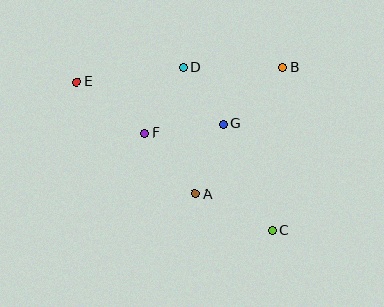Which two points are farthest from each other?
Points C and E are farthest from each other.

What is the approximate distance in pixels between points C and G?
The distance between C and G is approximately 117 pixels.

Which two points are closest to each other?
Points D and G are closest to each other.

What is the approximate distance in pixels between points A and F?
The distance between A and F is approximately 79 pixels.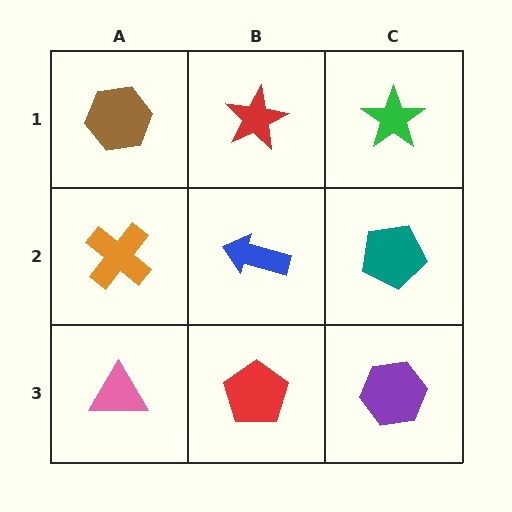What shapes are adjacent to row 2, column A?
A brown hexagon (row 1, column A), a pink triangle (row 3, column A), a blue arrow (row 2, column B).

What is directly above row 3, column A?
An orange cross.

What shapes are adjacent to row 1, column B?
A blue arrow (row 2, column B), a brown hexagon (row 1, column A), a green star (row 1, column C).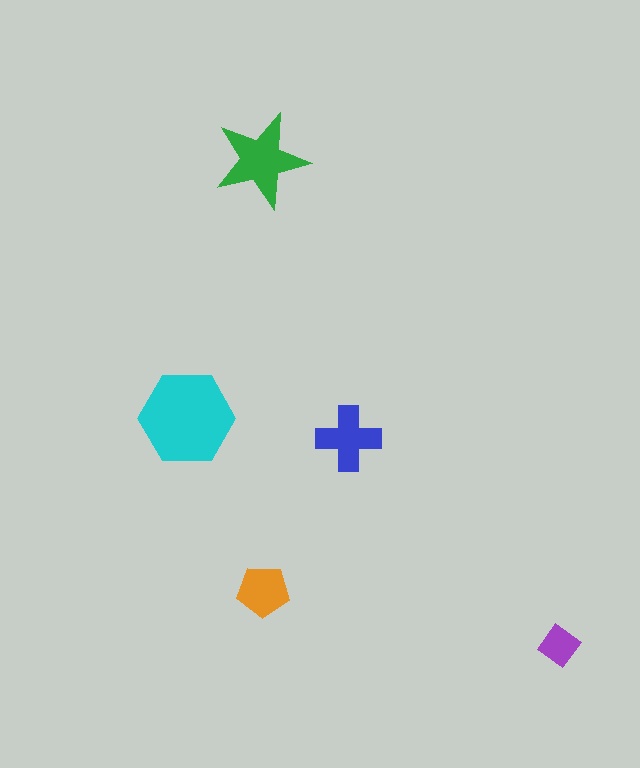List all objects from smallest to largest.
The purple diamond, the orange pentagon, the blue cross, the green star, the cyan hexagon.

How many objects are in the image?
There are 5 objects in the image.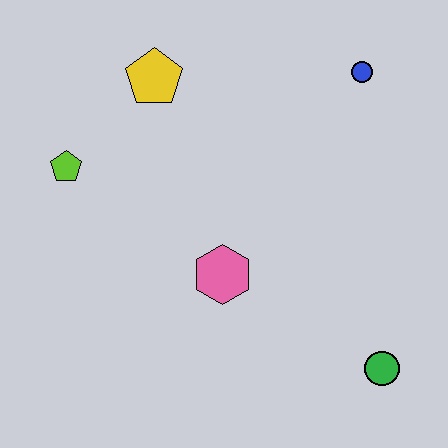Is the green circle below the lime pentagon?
Yes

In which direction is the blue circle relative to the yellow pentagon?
The blue circle is to the right of the yellow pentagon.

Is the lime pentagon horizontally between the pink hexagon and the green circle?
No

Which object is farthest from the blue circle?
The lime pentagon is farthest from the blue circle.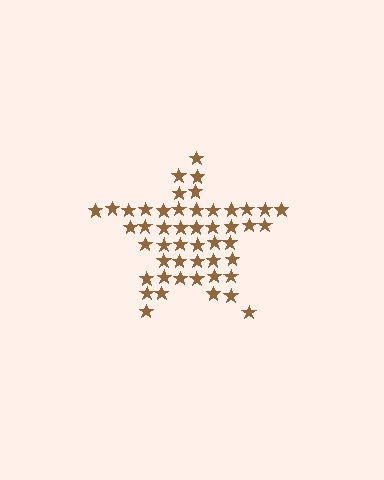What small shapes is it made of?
It is made of small stars.